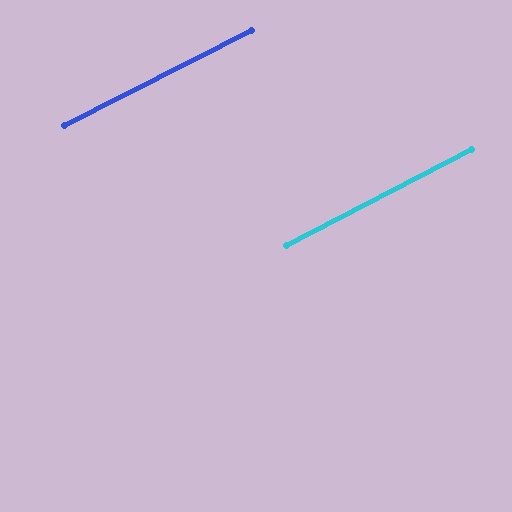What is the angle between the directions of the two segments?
Approximately 1 degree.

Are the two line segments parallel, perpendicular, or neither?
Parallel — their directions differ by only 0.6°.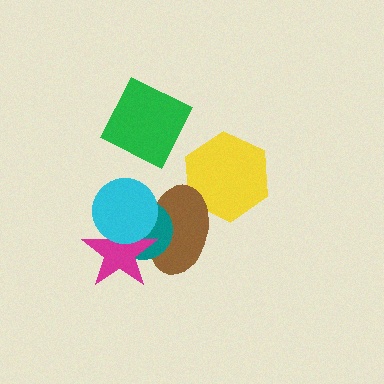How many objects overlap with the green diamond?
0 objects overlap with the green diamond.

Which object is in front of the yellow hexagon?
The brown ellipse is in front of the yellow hexagon.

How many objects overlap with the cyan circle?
3 objects overlap with the cyan circle.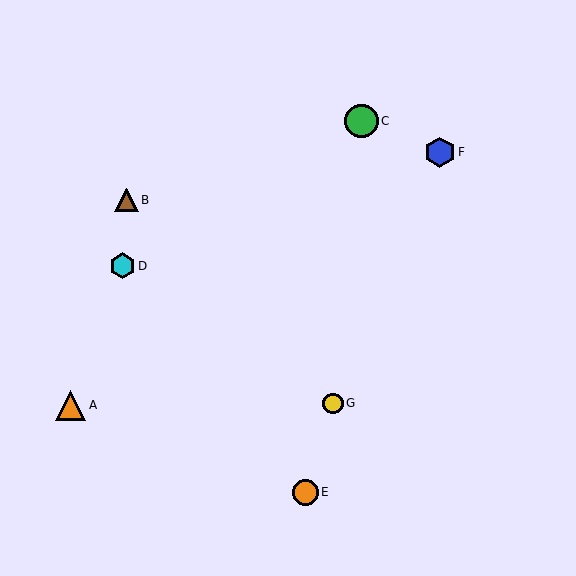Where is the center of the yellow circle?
The center of the yellow circle is at (333, 403).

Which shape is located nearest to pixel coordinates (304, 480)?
The orange circle (labeled E) at (305, 492) is nearest to that location.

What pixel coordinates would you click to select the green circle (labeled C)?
Click at (362, 121) to select the green circle C.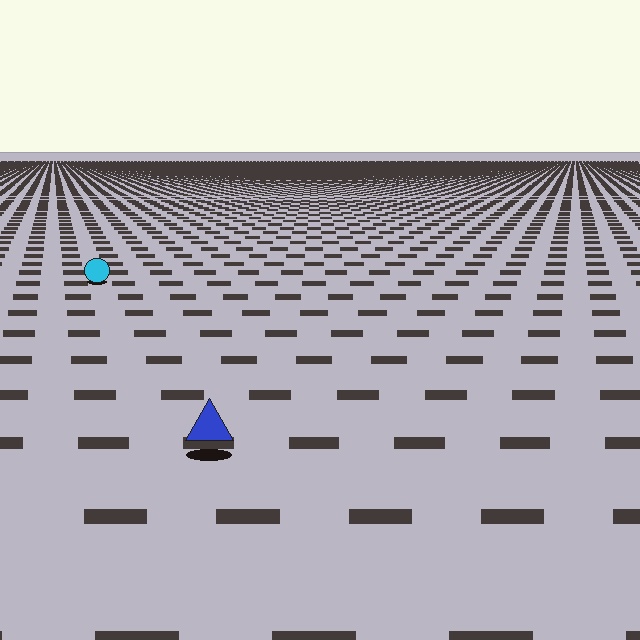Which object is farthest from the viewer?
The cyan circle is farthest from the viewer. It appears smaller and the ground texture around it is denser.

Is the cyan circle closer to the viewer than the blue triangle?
No. The blue triangle is closer — you can tell from the texture gradient: the ground texture is coarser near it.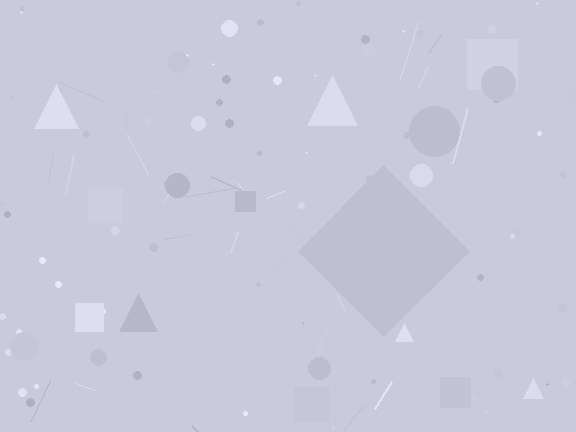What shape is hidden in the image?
A diamond is hidden in the image.